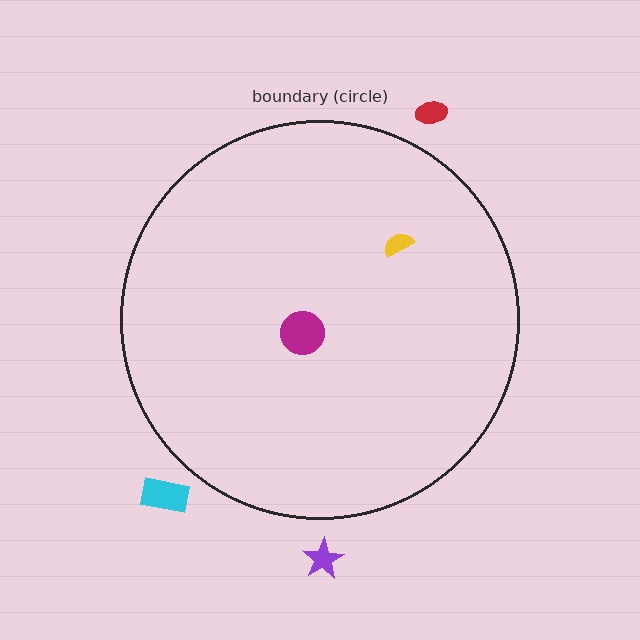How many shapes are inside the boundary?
2 inside, 3 outside.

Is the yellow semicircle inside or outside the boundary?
Inside.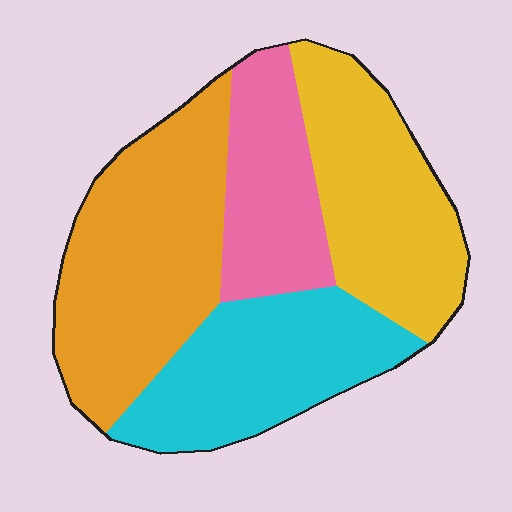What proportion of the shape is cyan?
Cyan takes up about one quarter (1/4) of the shape.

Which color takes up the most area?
Orange, at roughly 35%.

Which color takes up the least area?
Pink, at roughly 20%.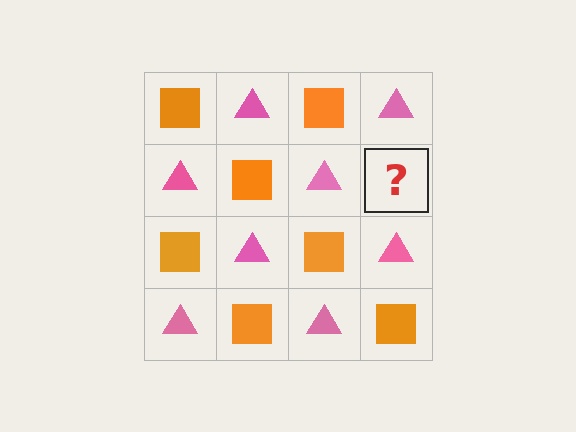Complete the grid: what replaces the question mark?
The question mark should be replaced with an orange square.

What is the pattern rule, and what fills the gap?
The rule is that it alternates orange square and pink triangle in a checkerboard pattern. The gap should be filled with an orange square.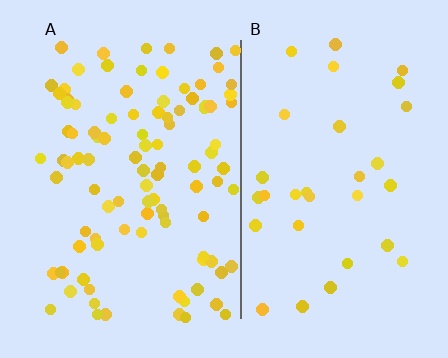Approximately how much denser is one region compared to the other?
Approximately 3.1× — region A over region B.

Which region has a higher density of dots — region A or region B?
A (the left).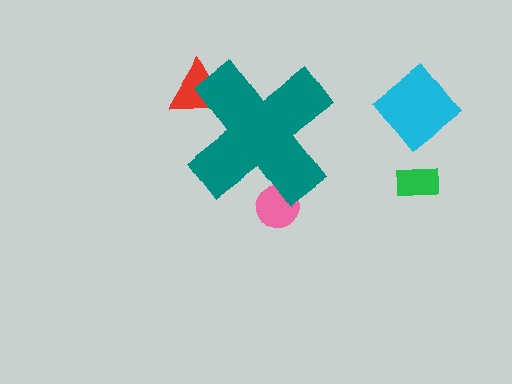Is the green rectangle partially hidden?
No, the green rectangle is fully visible.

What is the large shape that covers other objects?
A teal cross.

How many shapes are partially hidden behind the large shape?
2 shapes are partially hidden.